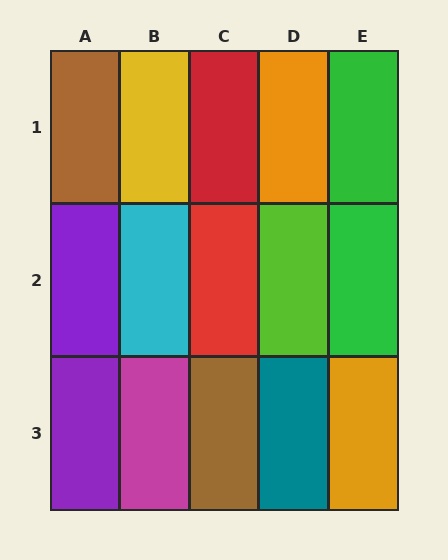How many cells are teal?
1 cell is teal.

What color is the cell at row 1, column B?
Yellow.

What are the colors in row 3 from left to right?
Purple, magenta, brown, teal, orange.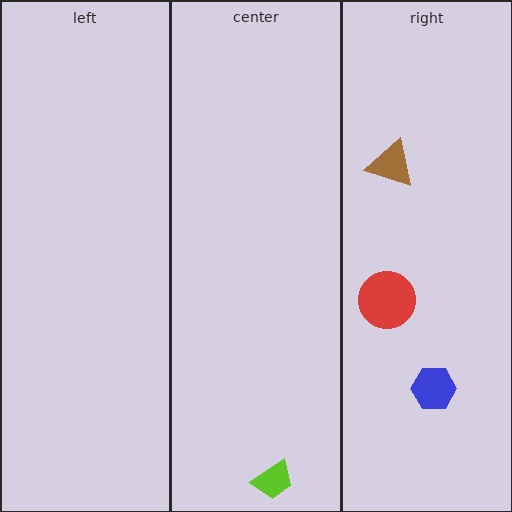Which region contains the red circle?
The right region.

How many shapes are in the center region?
1.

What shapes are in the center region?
The lime trapezoid.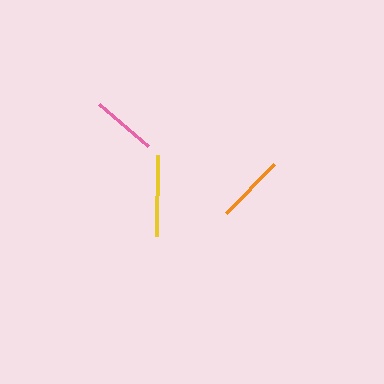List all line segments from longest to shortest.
From longest to shortest: yellow, orange, pink.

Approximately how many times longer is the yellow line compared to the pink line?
The yellow line is approximately 1.3 times the length of the pink line.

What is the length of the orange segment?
The orange segment is approximately 68 pixels long.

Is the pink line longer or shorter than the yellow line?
The yellow line is longer than the pink line.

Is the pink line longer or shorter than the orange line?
The orange line is longer than the pink line.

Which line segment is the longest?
The yellow line is the longest at approximately 81 pixels.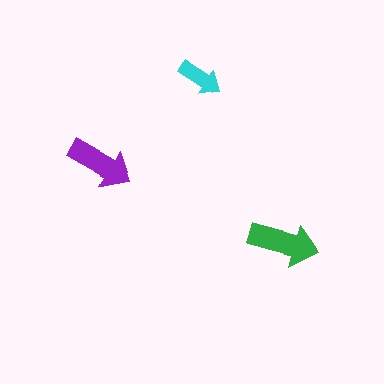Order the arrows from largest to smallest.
the green one, the purple one, the cyan one.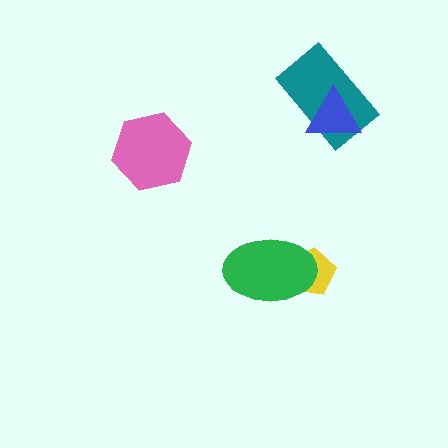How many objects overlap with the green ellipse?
1 object overlaps with the green ellipse.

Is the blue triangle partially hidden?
No, no other shape covers it.